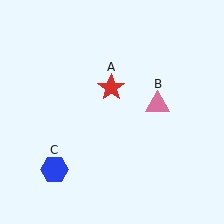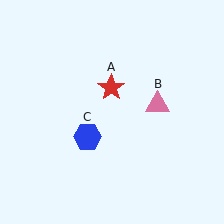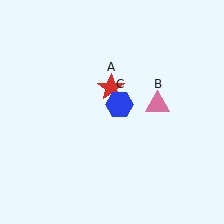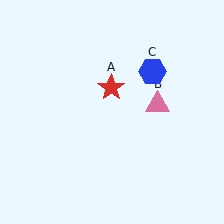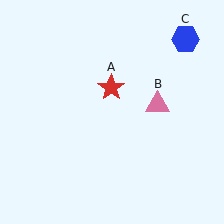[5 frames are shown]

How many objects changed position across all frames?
1 object changed position: blue hexagon (object C).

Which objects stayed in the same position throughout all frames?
Red star (object A) and pink triangle (object B) remained stationary.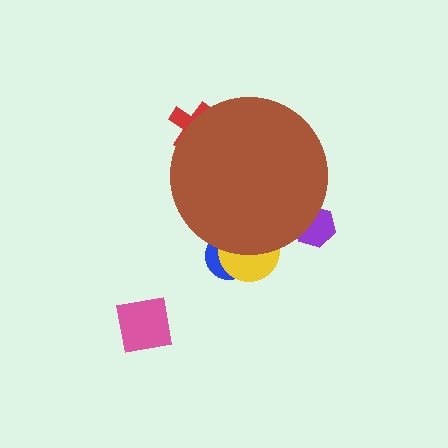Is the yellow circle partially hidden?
Yes, the yellow circle is partially hidden behind the brown circle.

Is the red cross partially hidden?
Yes, the red cross is partially hidden behind the brown circle.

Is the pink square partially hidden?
No, the pink square is fully visible.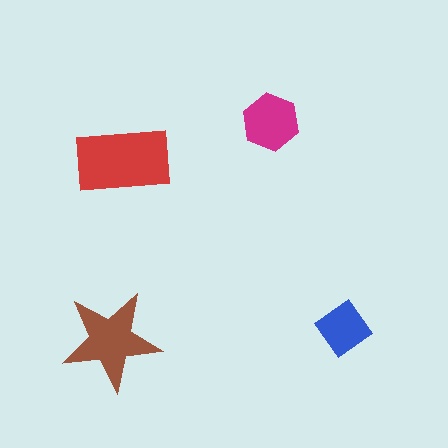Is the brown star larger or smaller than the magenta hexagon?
Larger.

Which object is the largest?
The red rectangle.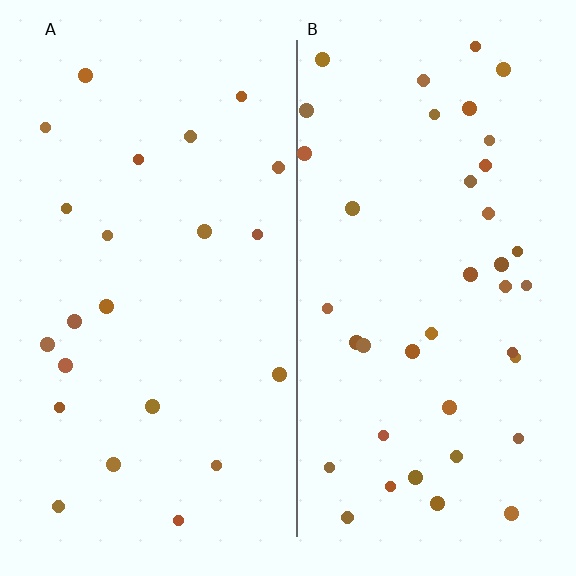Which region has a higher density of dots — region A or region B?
B (the right).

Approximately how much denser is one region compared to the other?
Approximately 1.8× — region B over region A.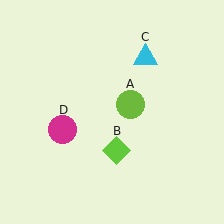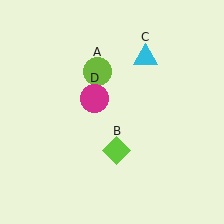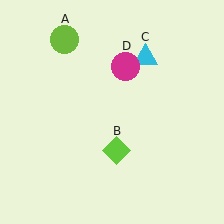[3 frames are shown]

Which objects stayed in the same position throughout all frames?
Lime diamond (object B) and cyan triangle (object C) remained stationary.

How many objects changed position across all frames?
2 objects changed position: lime circle (object A), magenta circle (object D).